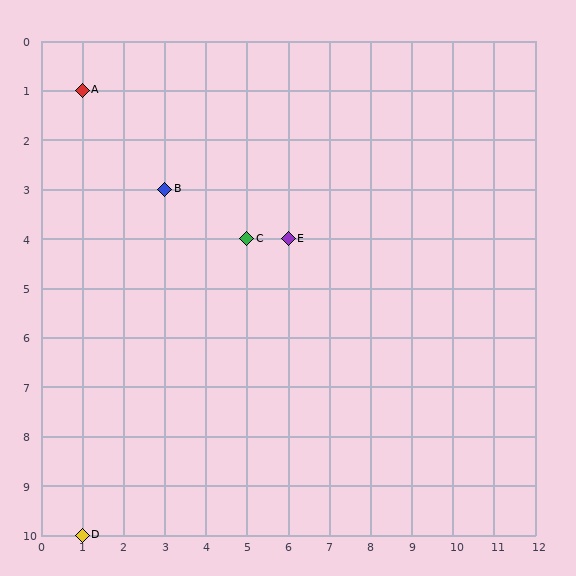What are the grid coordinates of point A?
Point A is at grid coordinates (1, 1).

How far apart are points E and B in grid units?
Points E and B are 3 columns and 1 row apart (about 3.2 grid units diagonally).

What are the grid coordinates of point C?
Point C is at grid coordinates (5, 4).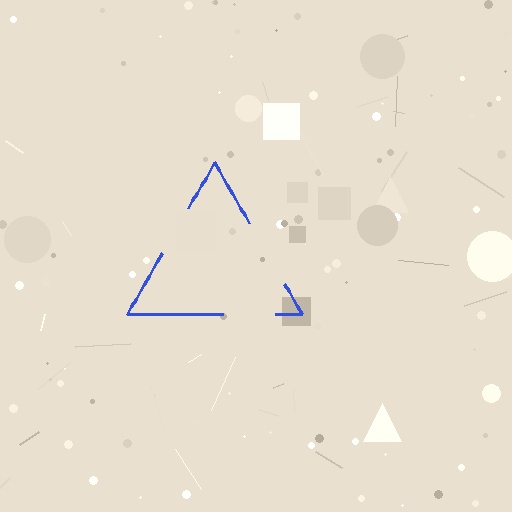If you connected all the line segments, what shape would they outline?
They would outline a triangle.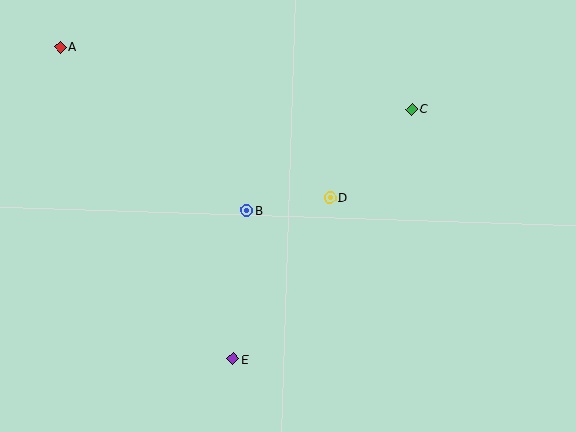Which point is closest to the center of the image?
Point B at (247, 210) is closest to the center.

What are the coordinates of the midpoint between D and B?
The midpoint between D and B is at (288, 204).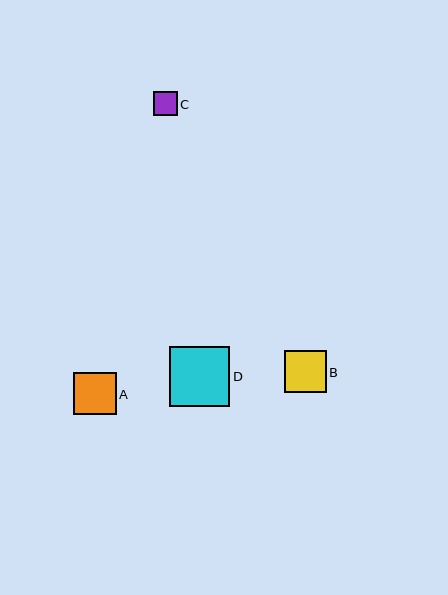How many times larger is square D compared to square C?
Square D is approximately 2.6 times the size of square C.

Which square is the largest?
Square D is the largest with a size of approximately 60 pixels.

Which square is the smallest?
Square C is the smallest with a size of approximately 24 pixels.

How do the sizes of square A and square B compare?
Square A and square B are approximately the same size.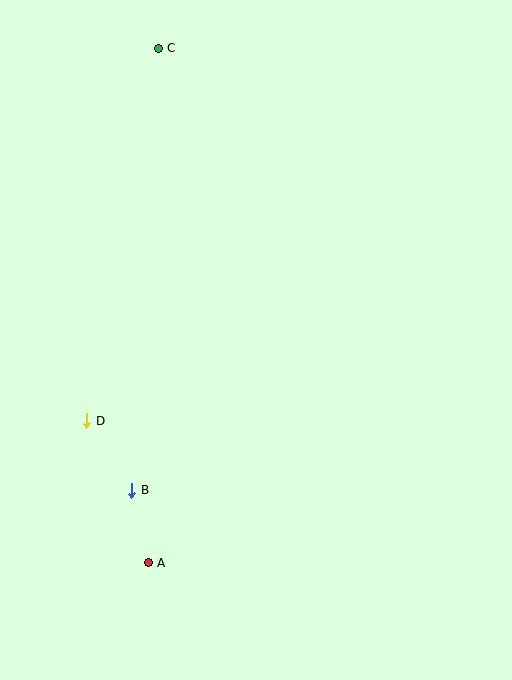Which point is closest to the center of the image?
Point D at (87, 421) is closest to the center.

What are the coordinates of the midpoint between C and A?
The midpoint between C and A is at (153, 305).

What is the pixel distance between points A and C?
The distance between A and C is 515 pixels.